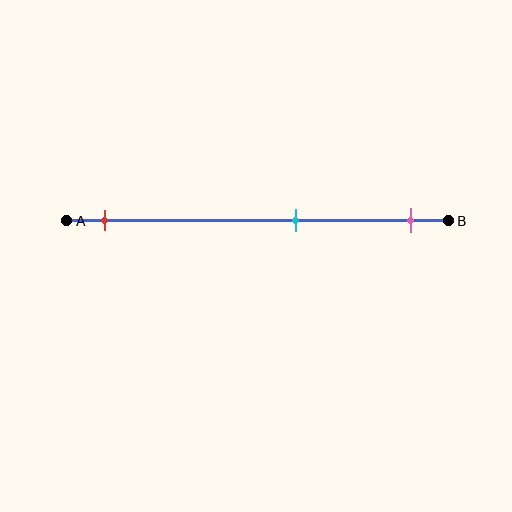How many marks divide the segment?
There are 3 marks dividing the segment.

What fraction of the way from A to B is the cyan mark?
The cyan mark is approximately 60% (0.6) of the way from A to B.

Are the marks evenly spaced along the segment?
No, the marks are not evenly spaced.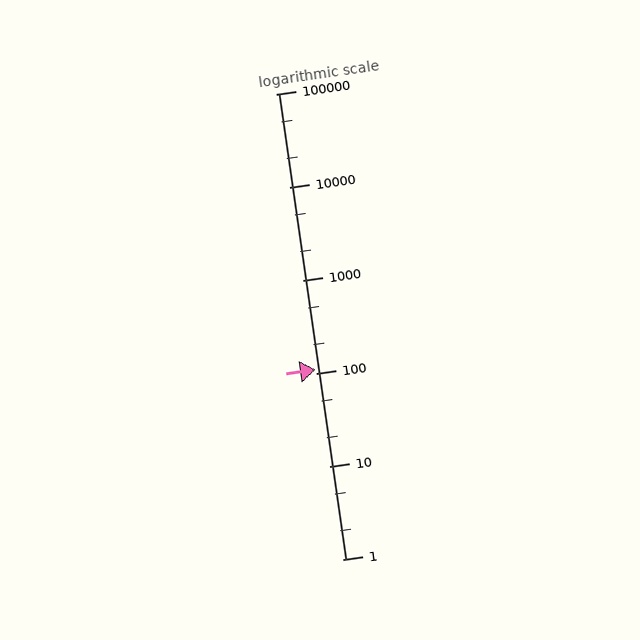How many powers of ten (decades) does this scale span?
The scale spans 5 decades, from 1 to 100000.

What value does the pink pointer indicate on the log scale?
The pointer indicates approximately 110.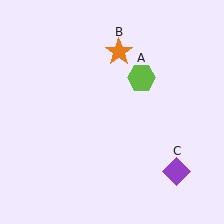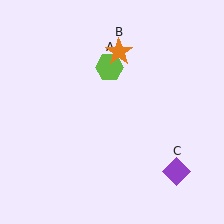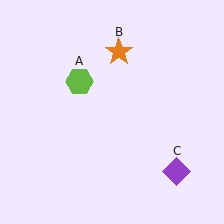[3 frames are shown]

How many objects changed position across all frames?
1 object changed position: lime hexagon (object A).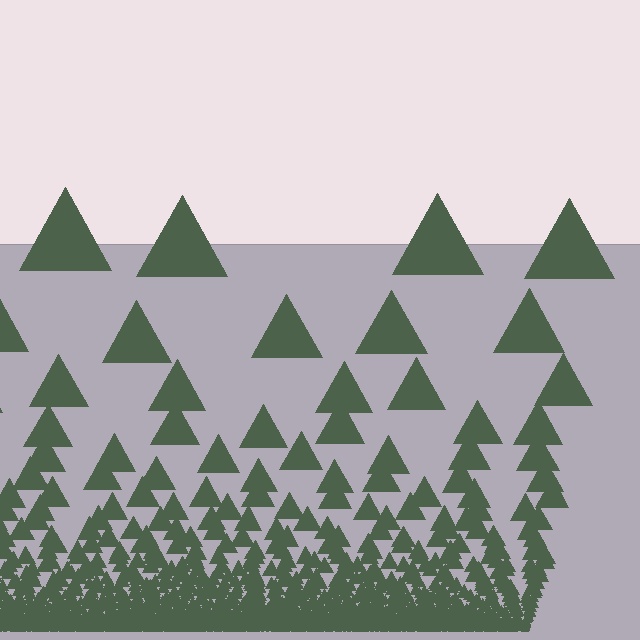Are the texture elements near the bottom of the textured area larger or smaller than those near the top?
Smaller. The gradient is inverted — elements near the bottom are smaller and denser.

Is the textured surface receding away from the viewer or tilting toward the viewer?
The surface appears to tilt toward the viewer. Texture elements get larger and sparser toward the top.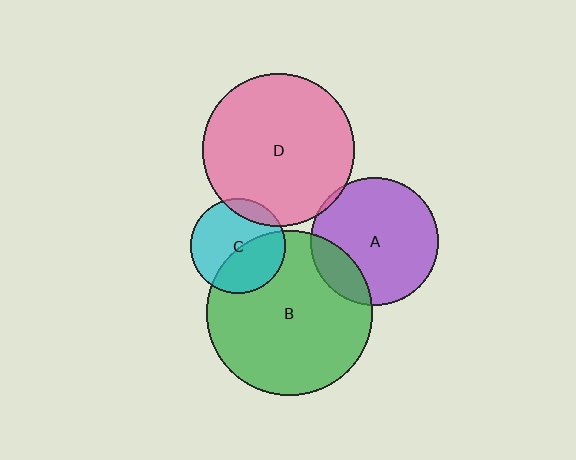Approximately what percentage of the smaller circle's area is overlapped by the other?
Approximately 5%.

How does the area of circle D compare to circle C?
Approximately 2.6 times.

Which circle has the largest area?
Circle B (green).